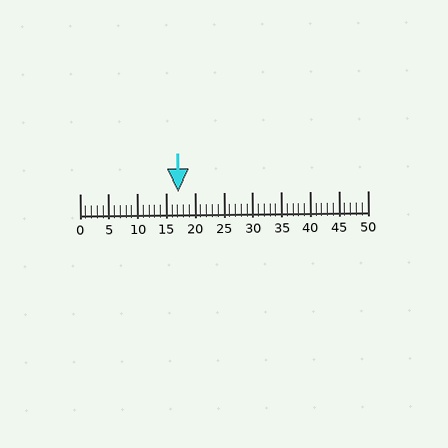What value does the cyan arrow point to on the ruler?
The cyan arrow points to approximately 17.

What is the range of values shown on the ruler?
The ruler shows values from 0 to 50.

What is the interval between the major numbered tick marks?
The major tick marks are spaced 5 units apart.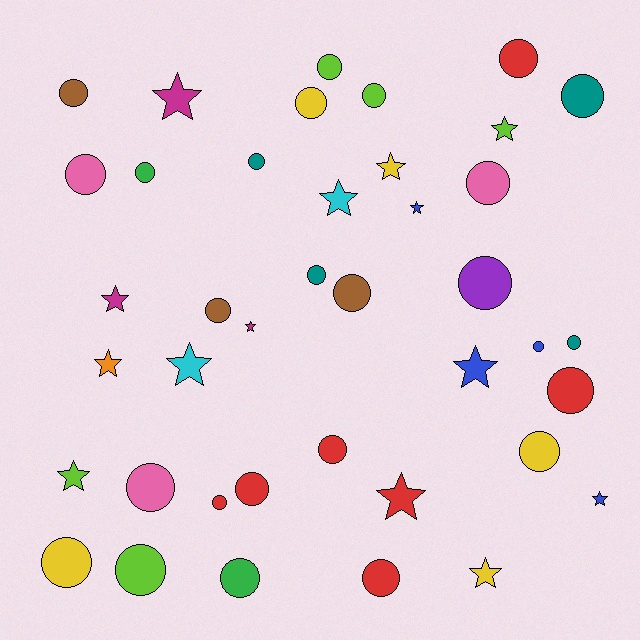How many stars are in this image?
There are 14 stars.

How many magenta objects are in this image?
There are 3 magenta objects.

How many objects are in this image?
There are 40 objects.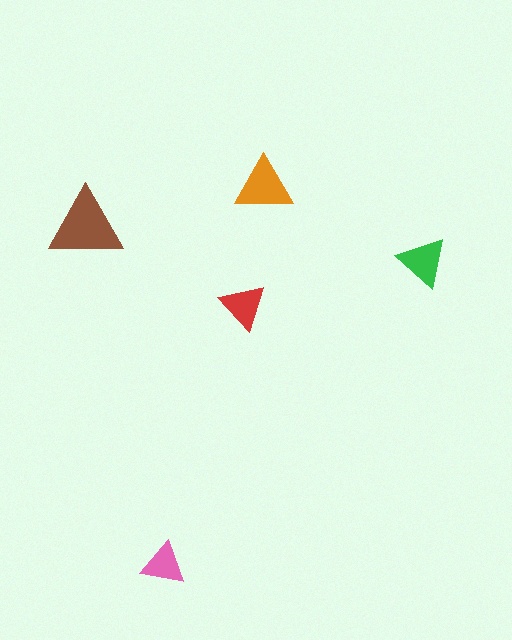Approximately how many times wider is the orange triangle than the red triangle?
About 1.5 times wider.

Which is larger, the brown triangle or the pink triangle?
The brown one.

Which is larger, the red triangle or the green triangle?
The green one.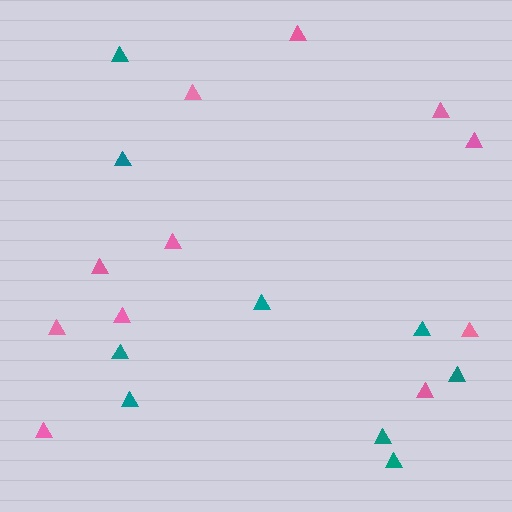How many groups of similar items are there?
There are 2 groups: one group of pink triangles (11) and one group of teal triangles (9).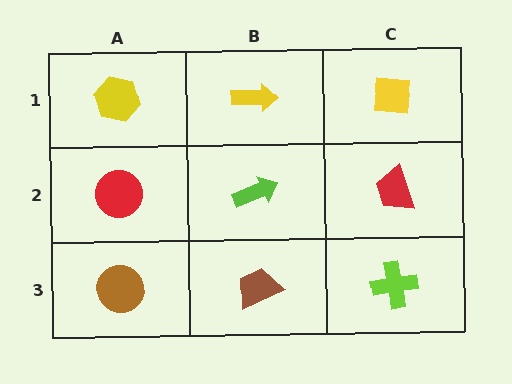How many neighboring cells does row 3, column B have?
3.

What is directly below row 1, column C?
A red trapezoid.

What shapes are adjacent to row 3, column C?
A red trapezoid (row 2, column C), a brown trapezoid (row 3, column B).